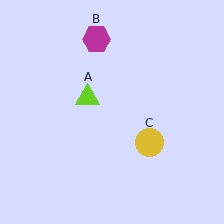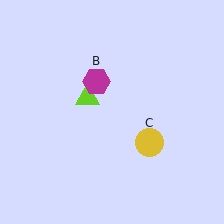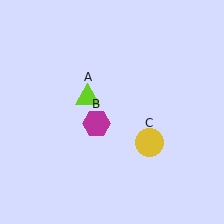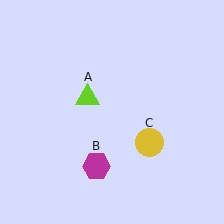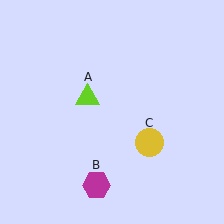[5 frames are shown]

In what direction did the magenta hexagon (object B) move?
The magenta hexagon (object B) moved down.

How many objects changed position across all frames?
1 object changed position: magenta hexagon (object B).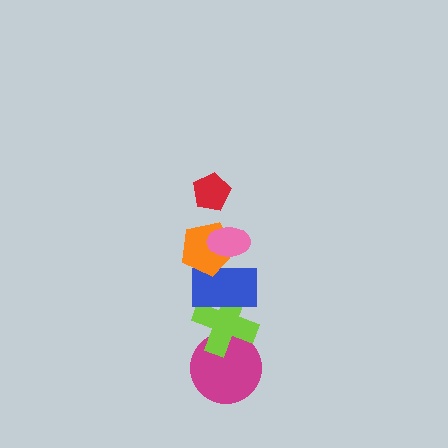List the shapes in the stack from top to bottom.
From top to bottom: the red pentagon, the pink ellipse, the orange pentagon, the blue rectangle, the lime cross, the magenta circle.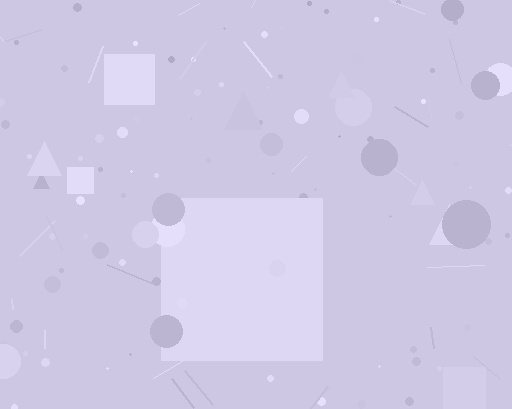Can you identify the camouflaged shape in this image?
The camouflaged shape is a square.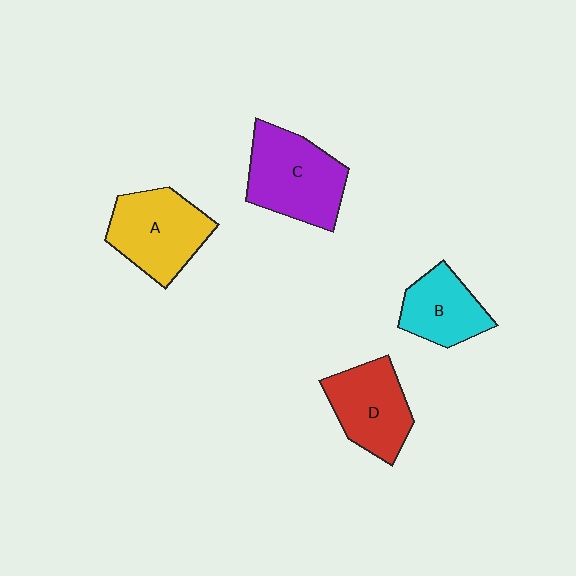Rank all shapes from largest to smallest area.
From largest to smallest: C (purple), A (yellow), D (red), B (cyan).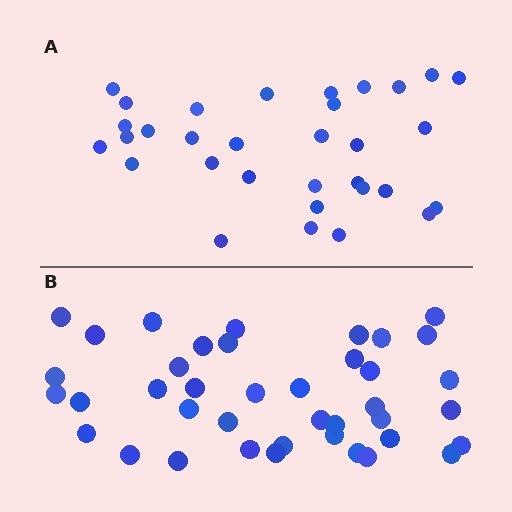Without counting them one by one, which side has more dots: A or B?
Region B (the bottom region) has more dots.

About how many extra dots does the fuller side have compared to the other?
Region B has roughly 8 or so more dots than region A.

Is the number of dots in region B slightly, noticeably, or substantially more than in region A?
Region B has noticeably more, but not dramatically so. The ratio is roughly 1.2 to 1.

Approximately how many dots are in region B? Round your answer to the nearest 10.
About 40 dots.